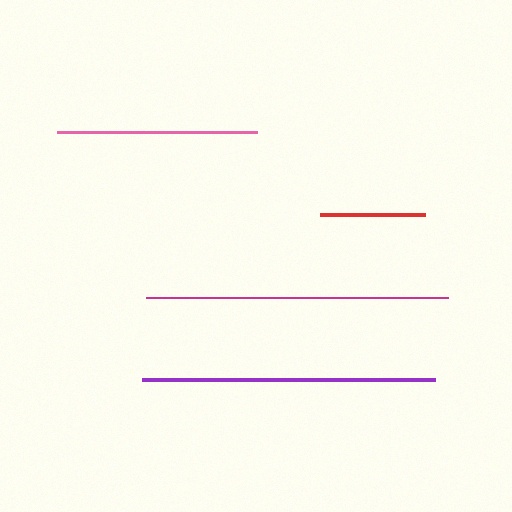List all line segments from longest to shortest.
From longest to shortest: magenta, purple, pink, red.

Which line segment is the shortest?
The red line is the shortest at approximately 104 pixels.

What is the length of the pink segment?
The pink segment is approximately 200 pixels long.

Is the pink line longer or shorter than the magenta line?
The magenta line is longer than the pink line.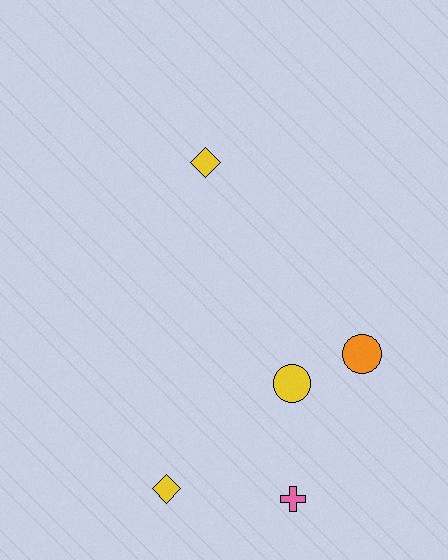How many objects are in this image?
There are 5 objects.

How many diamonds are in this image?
There are 2 diamonds.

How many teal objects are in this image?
There are no teal objects.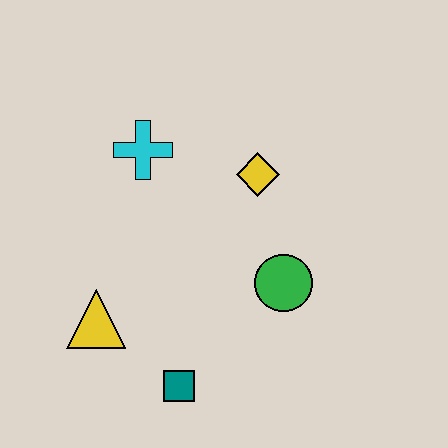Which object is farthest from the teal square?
The cyan cross is farthest from the teal square.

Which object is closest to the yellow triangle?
The teal square is closest to the yellow triangle.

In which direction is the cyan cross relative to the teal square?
The cyan cross is above the teal square.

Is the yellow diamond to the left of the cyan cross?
No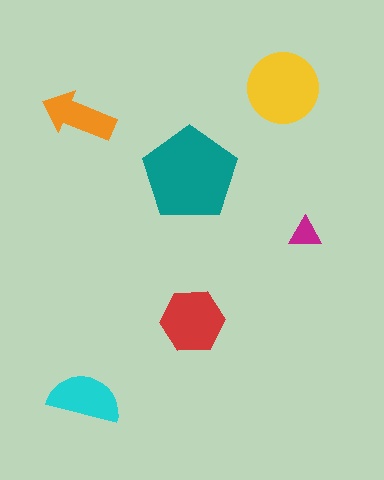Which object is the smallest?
The magenta triangle.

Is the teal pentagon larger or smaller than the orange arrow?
Larger.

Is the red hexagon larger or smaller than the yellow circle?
Smaller.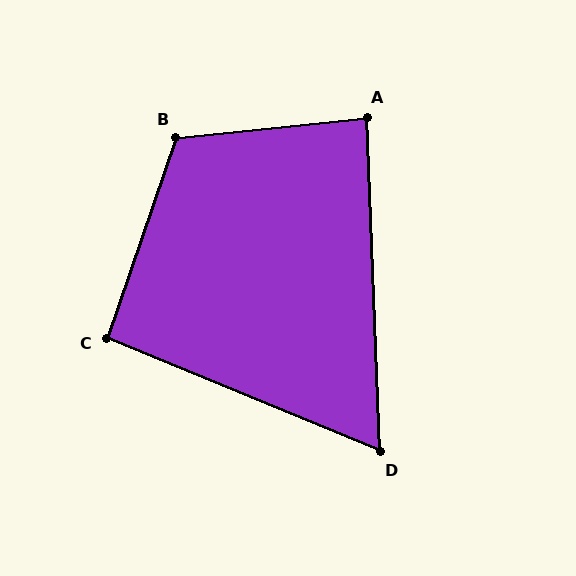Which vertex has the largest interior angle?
B, at approximately 115 degrees.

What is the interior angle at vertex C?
Approximately 94 degrees (approximately right).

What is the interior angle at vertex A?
Approximately 86 degrees (approximately right).